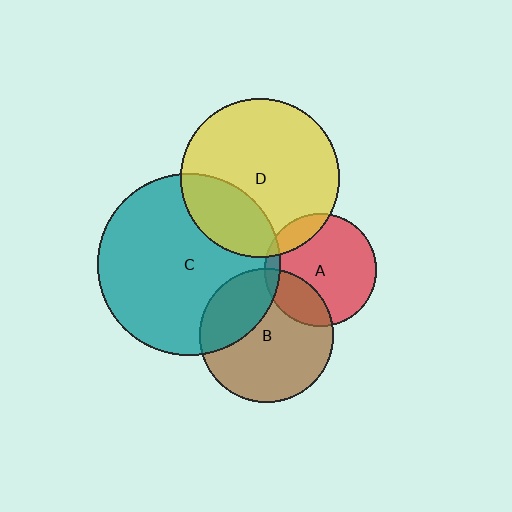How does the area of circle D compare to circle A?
Approximately 2.0 times.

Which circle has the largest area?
Circle C (teal).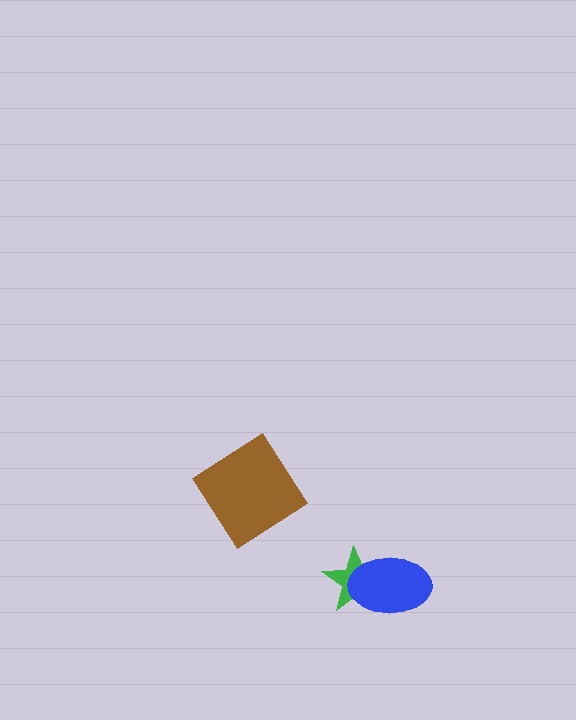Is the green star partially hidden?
Yes, it is partially covered by another shape.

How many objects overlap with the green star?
1 object overlaps with the green star.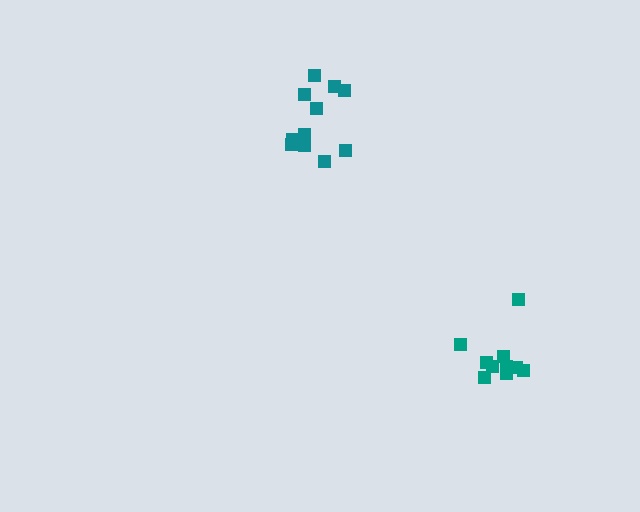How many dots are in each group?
Group 1: 11 dots, Group 2: 10 dots (21 total).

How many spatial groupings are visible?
There are 2 spatial groupings.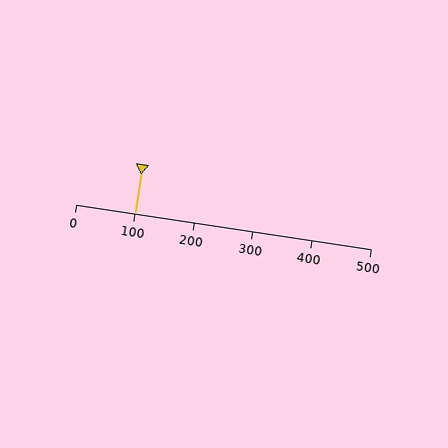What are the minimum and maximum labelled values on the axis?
The axis runs from 0 to 500.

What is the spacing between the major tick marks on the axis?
The major ticks are spaced 100 apart.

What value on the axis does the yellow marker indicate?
The marker indicates approximately 100.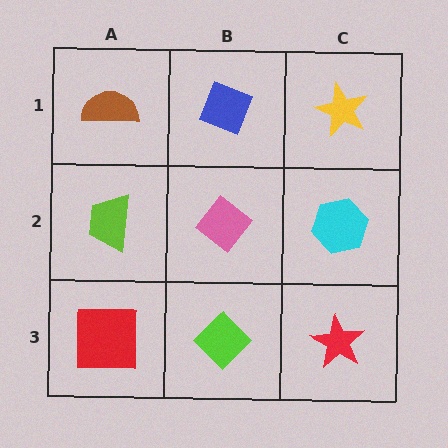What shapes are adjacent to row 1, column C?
A cyan hexagon (row 2, column C), a blue diamond (row 1, column B).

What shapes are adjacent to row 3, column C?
A cyan hexagon (row 2, column C), a lime diamond (row 3, column B).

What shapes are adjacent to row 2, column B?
A blue diamond (row 1, column B), a lime diamond (row 3, column B), a lime trapezoid (row 2, column A), a cyan hexagon (row 2, column C).